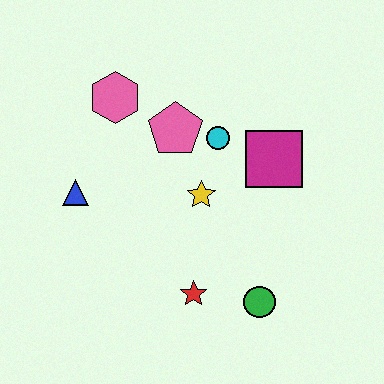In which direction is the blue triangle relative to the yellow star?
The blue triangle is to the left of the yellow star.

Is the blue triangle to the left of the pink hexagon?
Yes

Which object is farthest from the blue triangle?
The green circle is farthest from the blue triangle.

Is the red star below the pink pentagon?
Yes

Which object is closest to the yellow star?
The cyan circle is closest to the yellow star.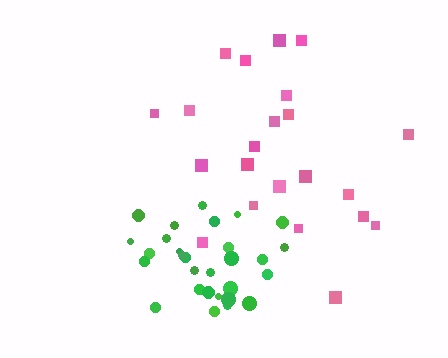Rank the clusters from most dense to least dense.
green, pink.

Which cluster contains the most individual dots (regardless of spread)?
Green (29).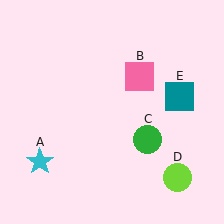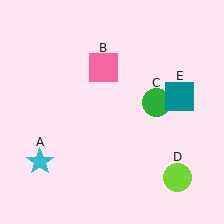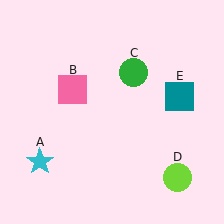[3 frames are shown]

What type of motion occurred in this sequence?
The pink square (object B), green circle (object C) rotated counterclockwise around the center of the scene.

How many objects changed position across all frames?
2 objects changed position: pink square (object B), green circle (object C).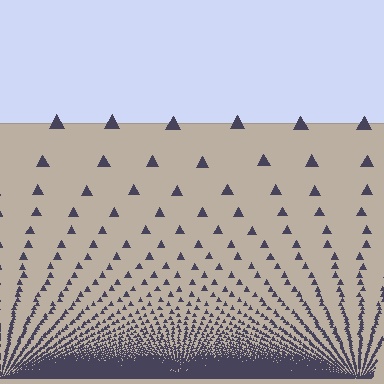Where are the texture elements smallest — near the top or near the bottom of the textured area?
Near the bottom.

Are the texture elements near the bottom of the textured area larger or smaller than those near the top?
Smaller. The gradient is inverted — elements near the bottom are smaller and denser.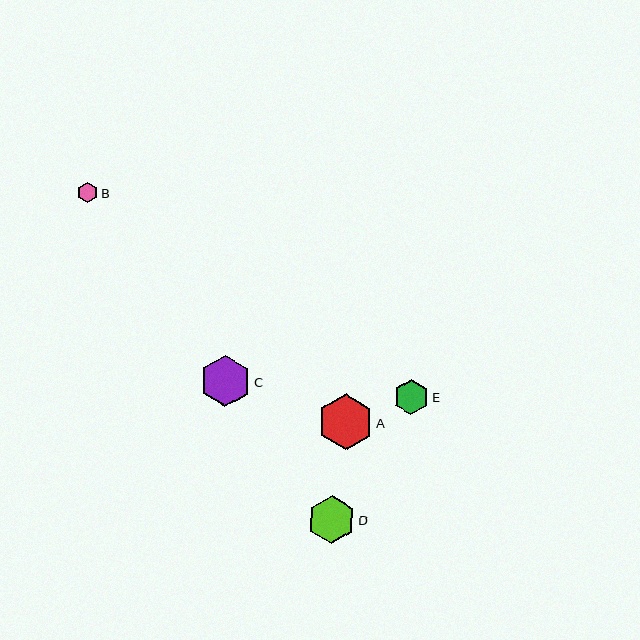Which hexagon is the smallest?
Hexagon B is the smallest with a size of approximately 20 pixels.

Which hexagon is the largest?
Hexagon A is the largest with a size of approximately 55 pixels.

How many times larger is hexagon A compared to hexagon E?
Hexagon A is approximately 1.6 times the size of hexagon E.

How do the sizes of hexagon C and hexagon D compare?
Hexagon C and hexagon D are approximately the same size.